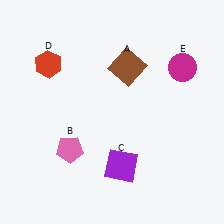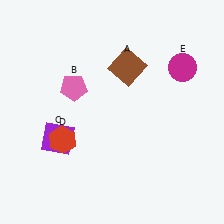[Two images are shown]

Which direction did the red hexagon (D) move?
The red hexagon (D) moved down.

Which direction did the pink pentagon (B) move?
The pink pentagon (B) moved up.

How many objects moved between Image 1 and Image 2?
3 objects moved between the two images.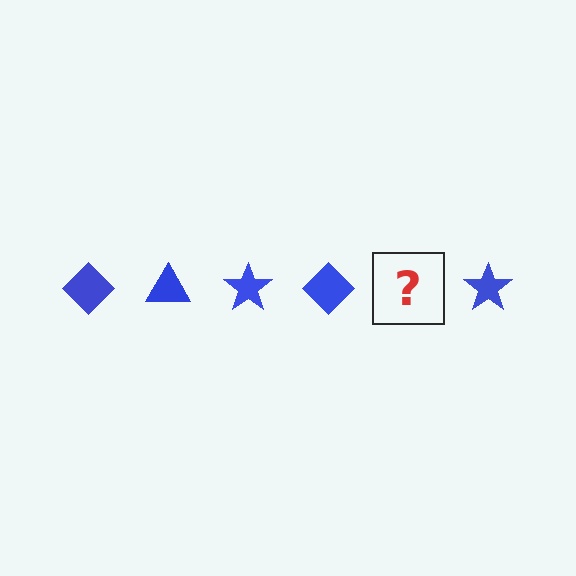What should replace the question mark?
The question mark should be replaced with a blue triangle.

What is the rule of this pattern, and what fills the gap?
The rule is that the pattern cycles through diamond, triangle, star shapes in blue. The gap should be filled with a blue triangle.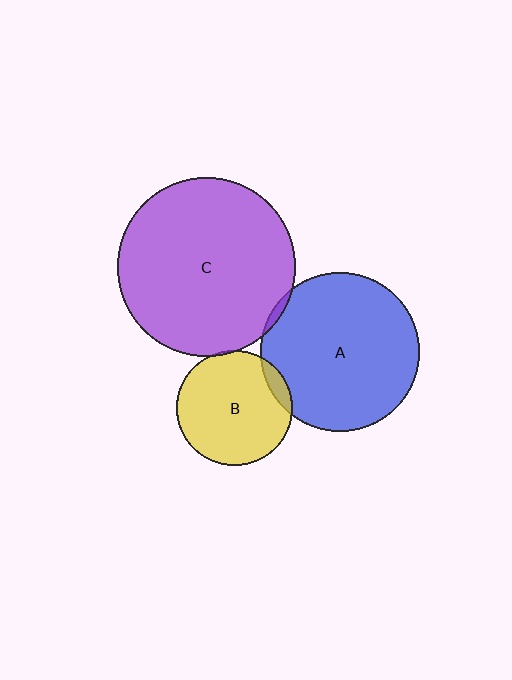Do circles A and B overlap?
Yes.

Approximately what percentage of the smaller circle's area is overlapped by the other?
Approximately 10%.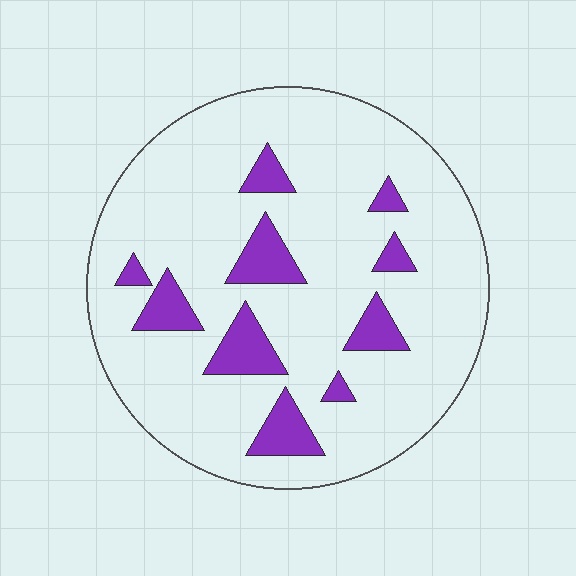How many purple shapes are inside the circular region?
10.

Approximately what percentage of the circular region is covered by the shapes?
Approximately 15%.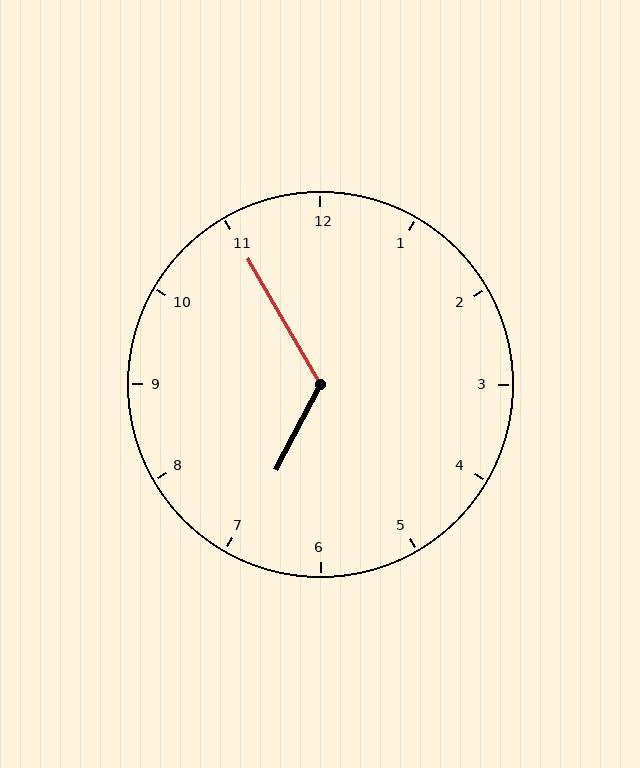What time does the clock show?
6:55.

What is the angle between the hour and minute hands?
Approximately 122 degrees.